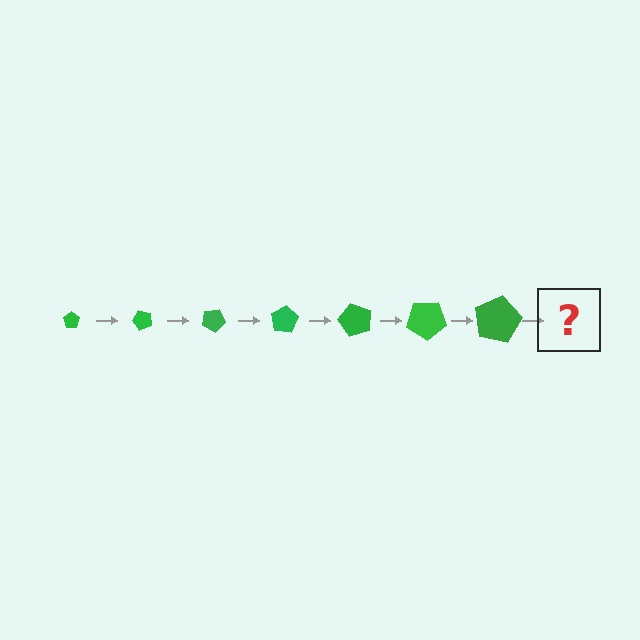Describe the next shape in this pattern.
It should be a pentagon, larger than the previous one and rotated 350 degrees from the start.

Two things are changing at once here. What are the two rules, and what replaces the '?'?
The two rules are that the pentagon grows larger each step and it rotates 50 degrees each step. The '?' should be a pentagon, larger than the previous one and rotated 350 degrees from the start.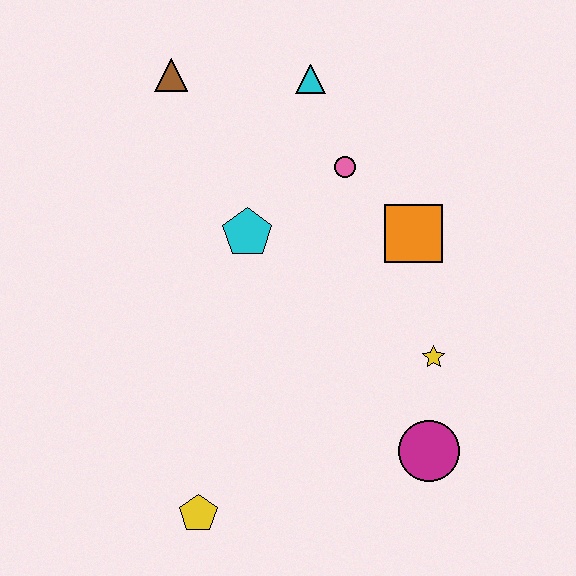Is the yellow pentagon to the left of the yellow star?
Yes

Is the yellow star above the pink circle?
No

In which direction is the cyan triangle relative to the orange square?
The cyan triangle is above the orange square.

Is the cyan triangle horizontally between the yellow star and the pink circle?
No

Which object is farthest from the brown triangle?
The magenta circle is farthest from the brown triangle.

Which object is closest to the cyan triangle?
The pink circle is closest to the cyan triangle.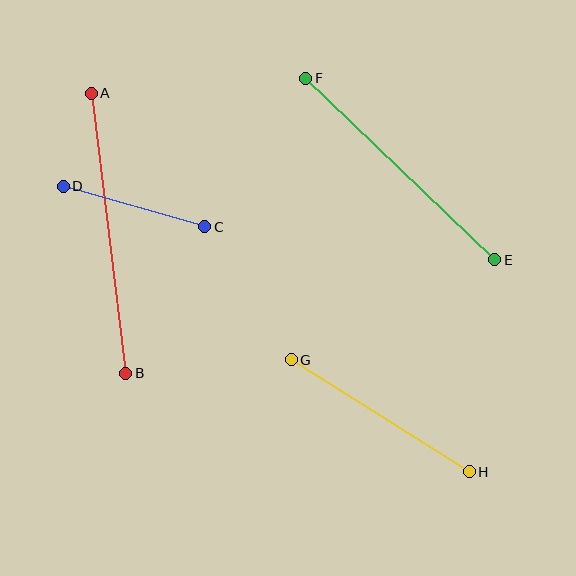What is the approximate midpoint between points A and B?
The midpoint is at approximately (108, 233) pixels.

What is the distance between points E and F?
The distance is approximately 262 pixels.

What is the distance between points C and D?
The distance is approximately 147 pixels.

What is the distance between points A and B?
The distance is approximately 282 pixels.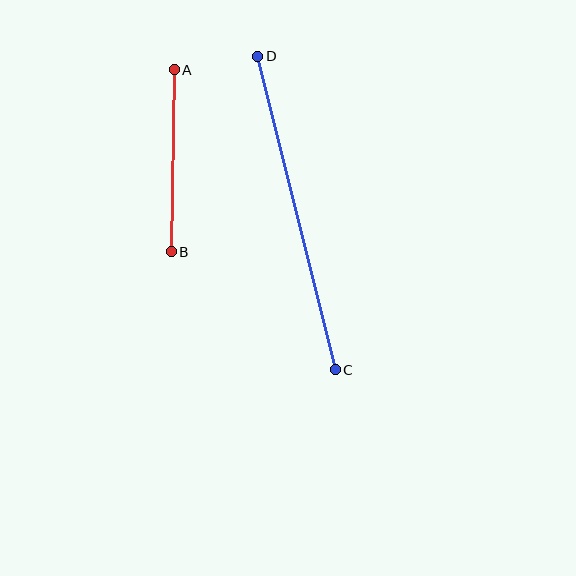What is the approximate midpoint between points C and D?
The midpoint is at approximately (297, 213) pixels.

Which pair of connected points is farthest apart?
Points C and D are farthest apart.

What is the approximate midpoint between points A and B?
The midpoint is at approximately (173, 161) pixels.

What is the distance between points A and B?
The distance is approximately 182 pixels.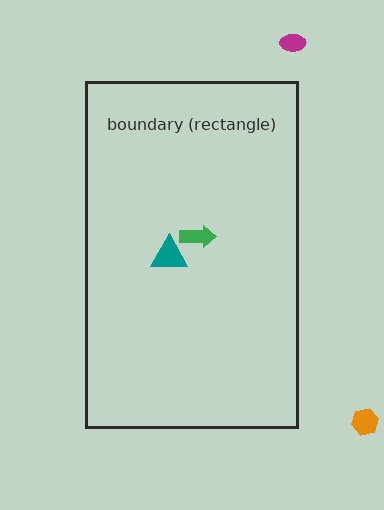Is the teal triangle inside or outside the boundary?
Inside.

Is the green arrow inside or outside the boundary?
Inside.